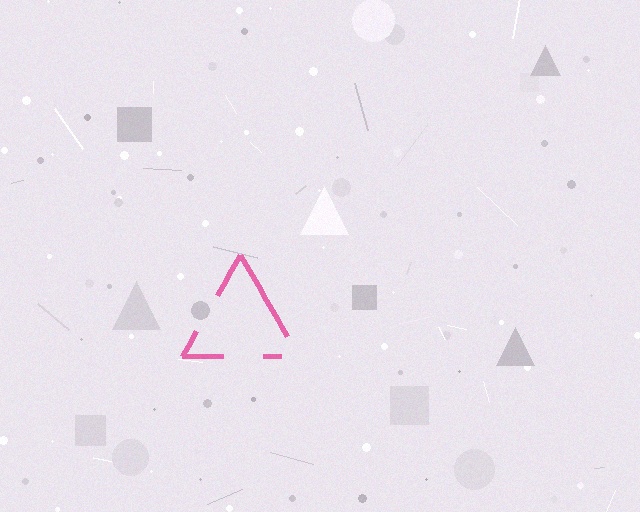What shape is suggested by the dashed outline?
The dashed outline suggests a triangle.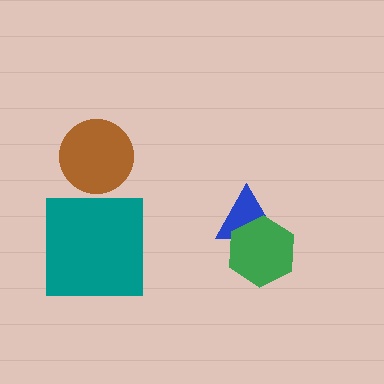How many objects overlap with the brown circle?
0 objects overlap with the brown circle.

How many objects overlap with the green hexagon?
1 object overlaps with the green hexagon.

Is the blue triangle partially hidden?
Yes, it is partially covered by another shape.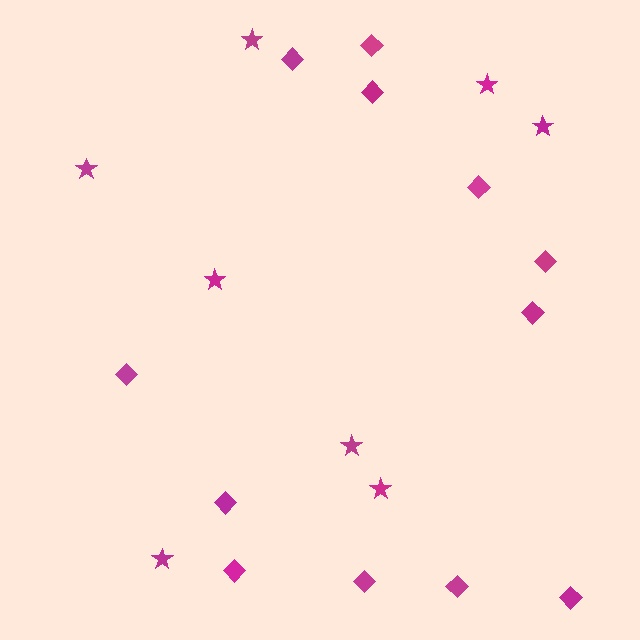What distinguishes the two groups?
There are 2 groups: one group of diamonds (12) and one group of stars (8).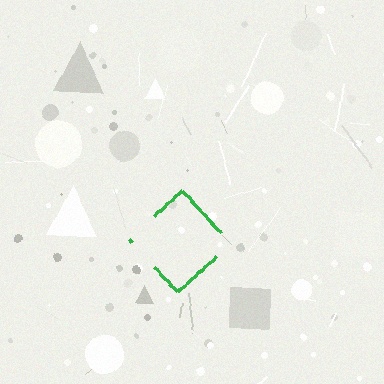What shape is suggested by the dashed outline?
The dashed outline suggests a diamond.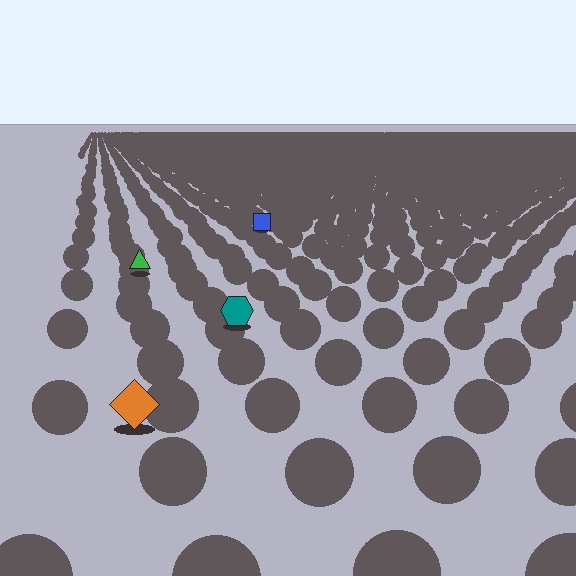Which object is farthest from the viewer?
The blue square is farthest from the viewer. It appears smaller and the ground texture around it is denser.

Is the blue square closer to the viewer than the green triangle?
No. The green triangle is closer — you can tell from the texture gradient: the ground texture is coarser near it.